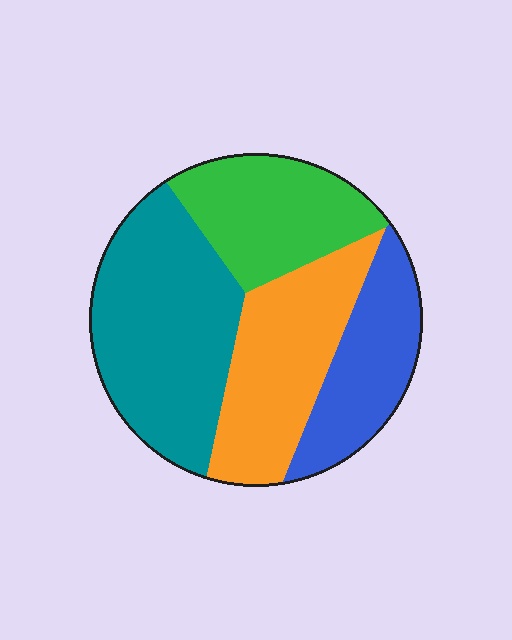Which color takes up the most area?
Teal, at roughly 35%.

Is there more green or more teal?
Teal.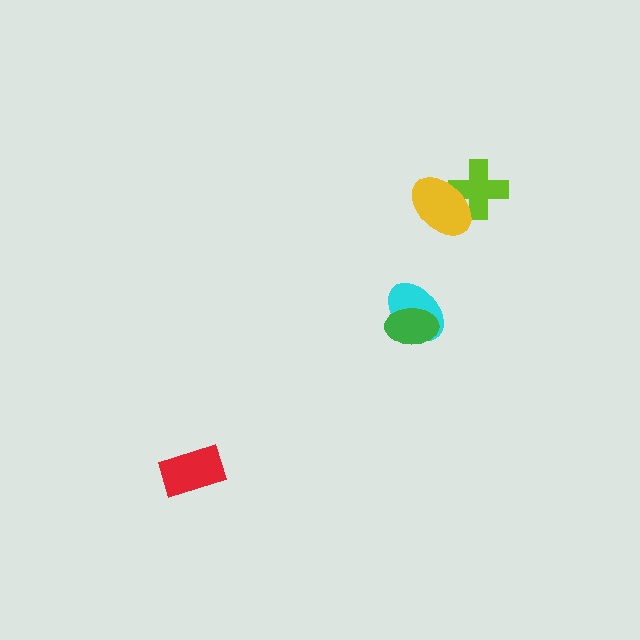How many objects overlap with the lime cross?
1 object overlaps with the lime cross.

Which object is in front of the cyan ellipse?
The green ellipse is in front of the cyan ellipse.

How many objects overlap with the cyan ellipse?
1 object overlaps with the cyan ellipse.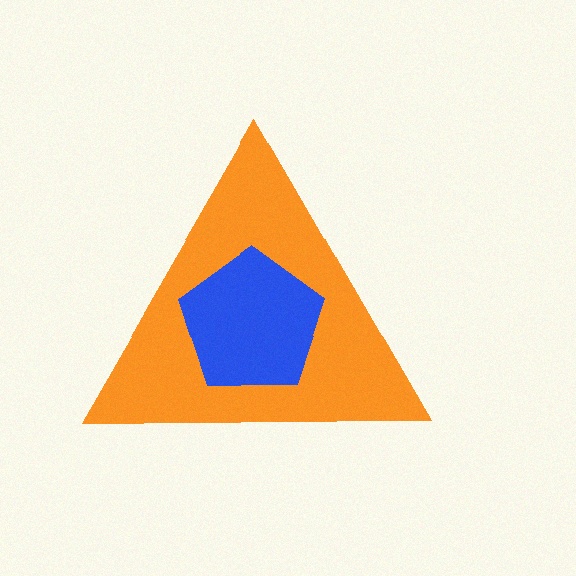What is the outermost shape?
The orange triangle.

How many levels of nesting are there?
2.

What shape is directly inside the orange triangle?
The blue pentagon.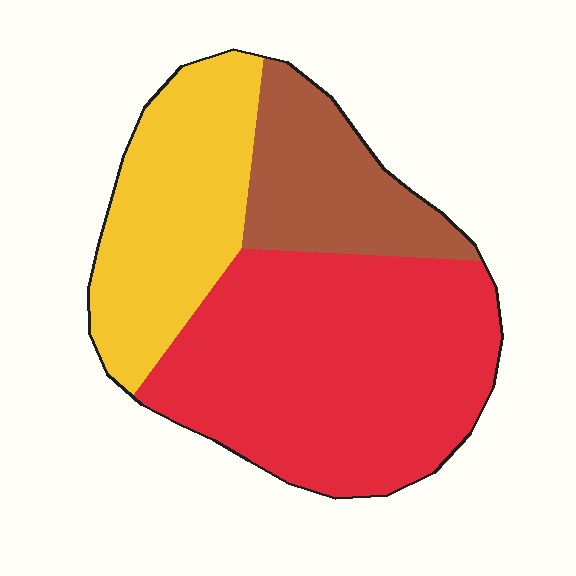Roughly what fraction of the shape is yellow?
Yellow takes up between a sixth and a third of the shape.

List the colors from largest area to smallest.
From largest to smallest: red, yellow, brown.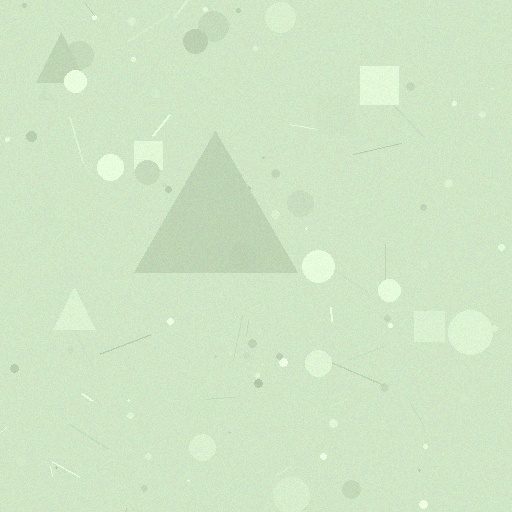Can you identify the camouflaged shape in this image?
The camouflaged shape is a triangle.